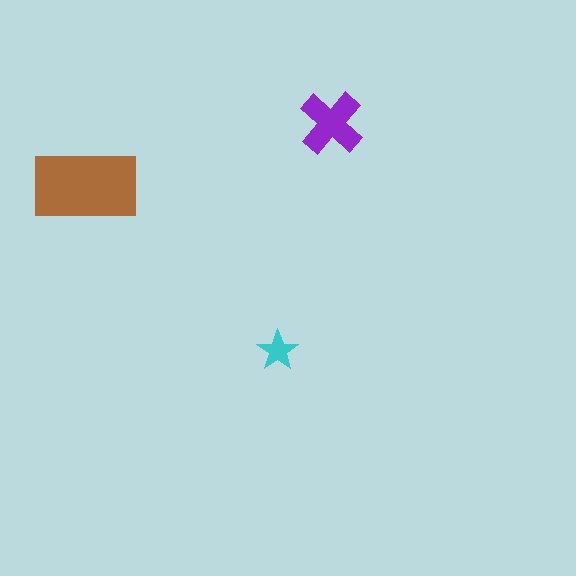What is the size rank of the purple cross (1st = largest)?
2nd.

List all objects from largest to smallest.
The brown rectangle, the purple cross, the cyan star.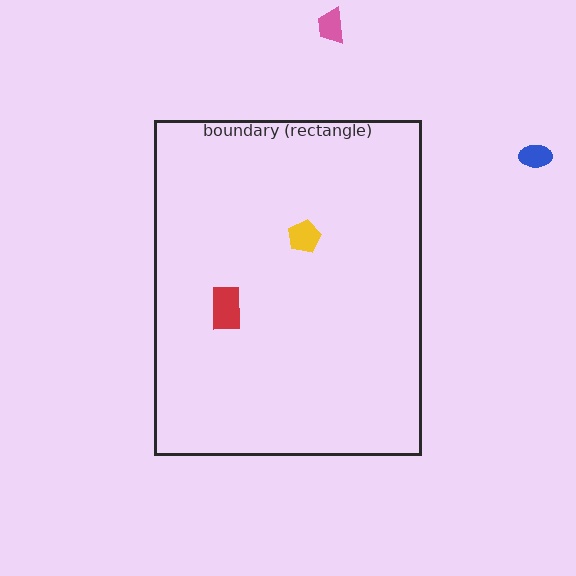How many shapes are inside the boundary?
2 inside, 2 outside.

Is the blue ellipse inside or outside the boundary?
Outside.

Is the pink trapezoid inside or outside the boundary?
Outside.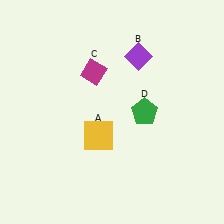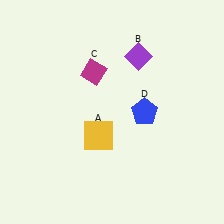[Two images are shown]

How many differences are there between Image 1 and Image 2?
There is 1 difference between the two images.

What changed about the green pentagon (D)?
In Image 1, D is green. In Image 2, it changed to blue.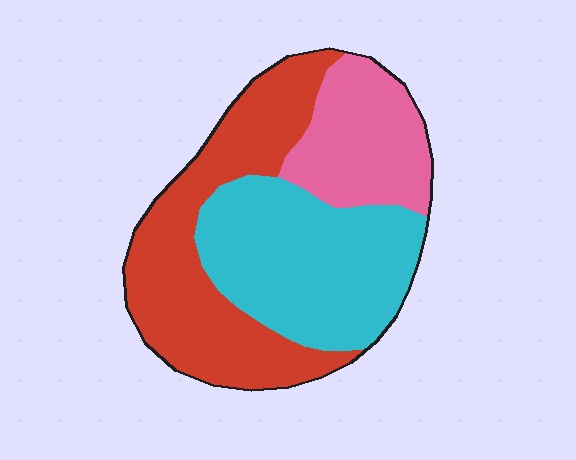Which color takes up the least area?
Pink, at roughly 20%.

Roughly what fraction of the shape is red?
Red takes up between a third and a half of the shape.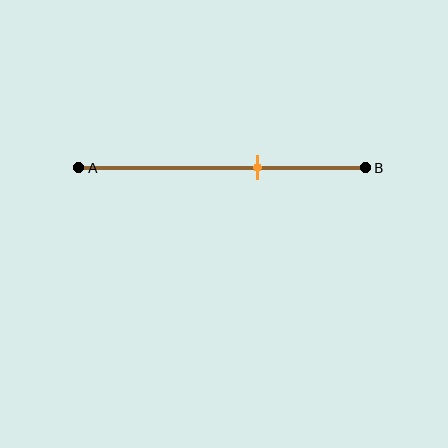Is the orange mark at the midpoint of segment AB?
No, the mark is at about 65% from A, not at the 50% midpoint.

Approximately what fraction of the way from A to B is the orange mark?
The orange mark is approximately 65% of the way from A to B.